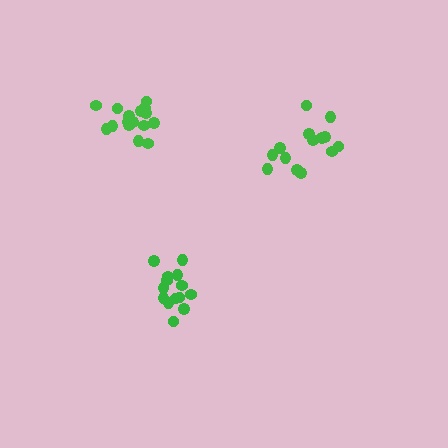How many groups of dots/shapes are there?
There are 3 groups.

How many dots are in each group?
Group 1: 14 dots, Group 2: 14 dots, Group 3: 16 dots (44 total).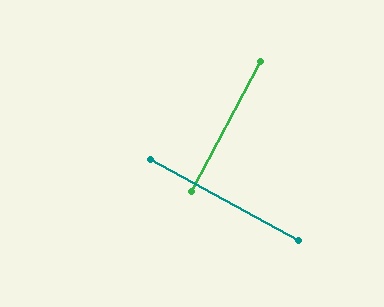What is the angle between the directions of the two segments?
Approximately 90 degrees.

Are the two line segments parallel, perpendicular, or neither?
Perpendicular — they meet at approximately 90°.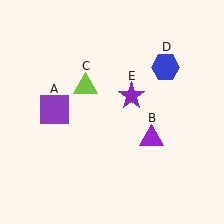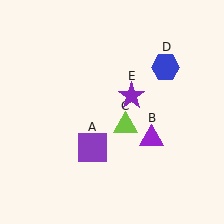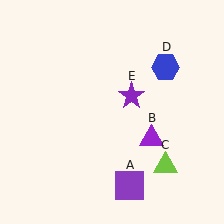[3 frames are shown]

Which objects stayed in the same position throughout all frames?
Purple triangle (object B) and blue hexagon (object D) and purple star (object E) remained stationary.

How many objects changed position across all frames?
2 objects changed position: purple square (object A), lime triangle (object C).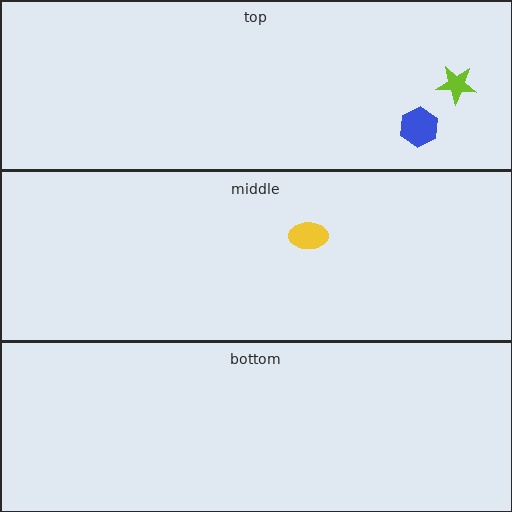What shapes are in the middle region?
The yellow ellipse.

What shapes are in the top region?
The lime star, the blue hexagon.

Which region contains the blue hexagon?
The top region.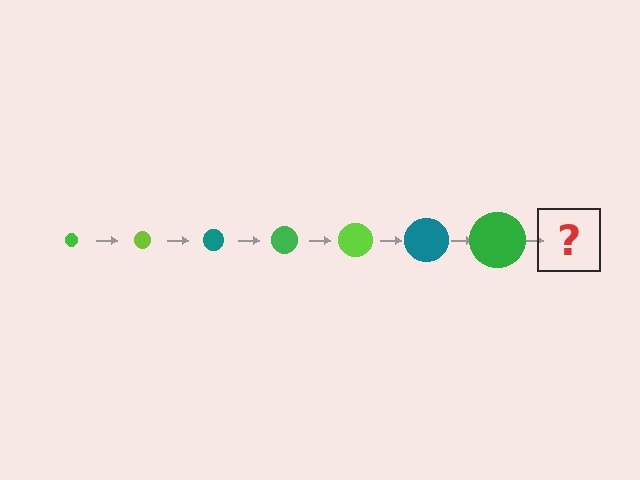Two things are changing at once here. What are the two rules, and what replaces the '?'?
The two rules are that the circle grows larger each step and the color cycles through green, lime, and teal. The '?' should be a lime circle, larger than the previous one.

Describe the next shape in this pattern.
It should be a lime circle, larger than the previous one.